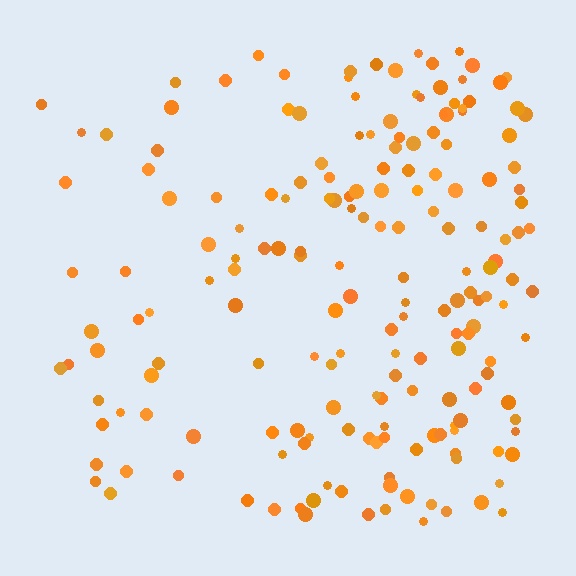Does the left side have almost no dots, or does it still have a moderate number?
Still a moderate number, just noticeably fewer than the right.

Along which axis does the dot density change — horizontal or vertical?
Horizontal.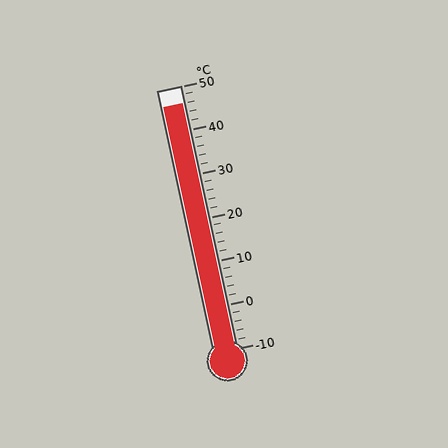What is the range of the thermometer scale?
The thermometer scale ranges from -10°C to 50°C.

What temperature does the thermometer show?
The thermometer shows approximately 46°C.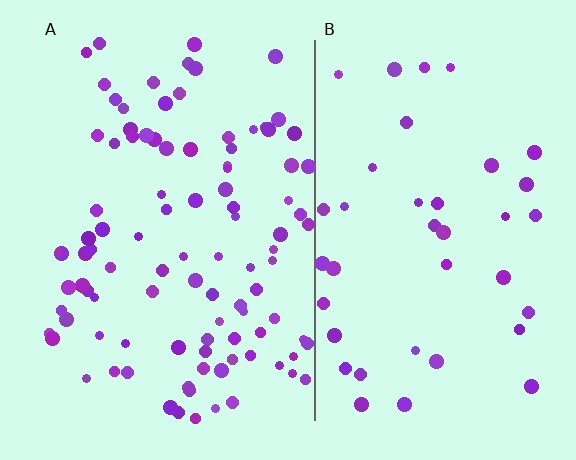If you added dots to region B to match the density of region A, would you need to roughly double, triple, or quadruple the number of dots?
Approximately triple.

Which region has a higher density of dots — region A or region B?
A (the left).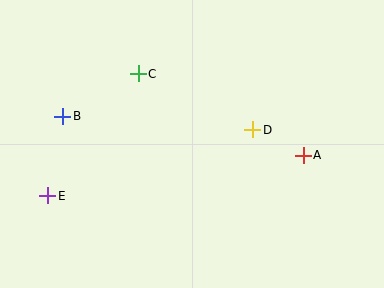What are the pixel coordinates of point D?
Point D is at (253, 130).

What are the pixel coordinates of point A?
Point A is at (303, 155).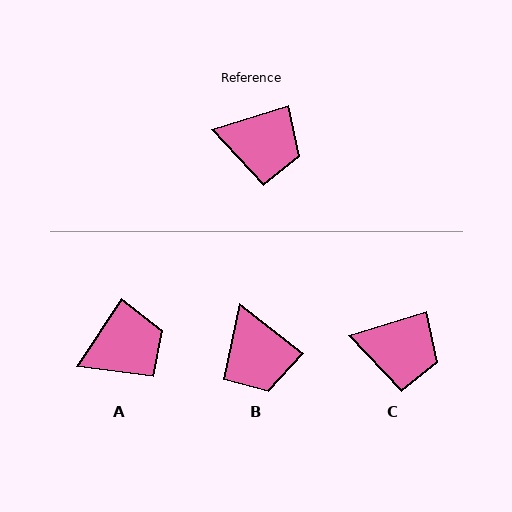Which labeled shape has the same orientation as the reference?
C.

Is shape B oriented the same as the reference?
No, it is off by about 54 degrees.